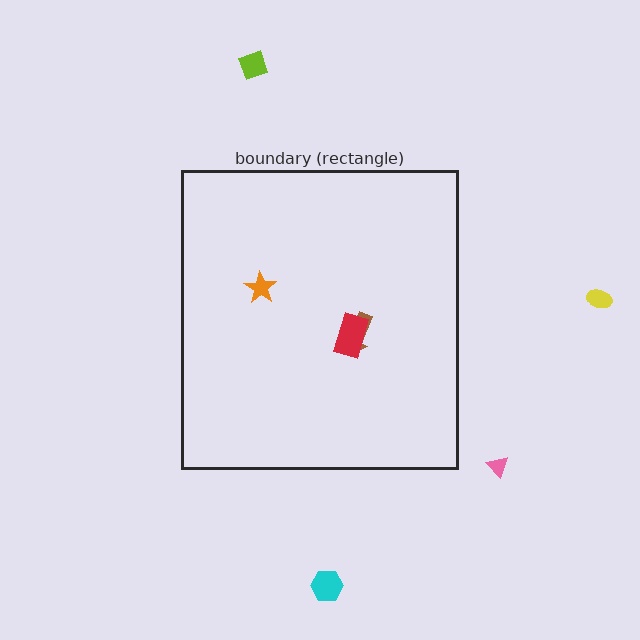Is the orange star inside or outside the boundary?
Inside.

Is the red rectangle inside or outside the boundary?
Inside.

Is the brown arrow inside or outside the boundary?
Inside.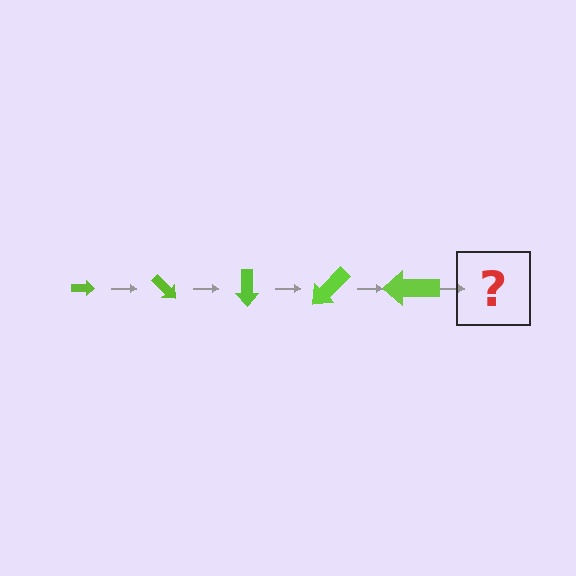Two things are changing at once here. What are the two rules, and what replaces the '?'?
The two rules are that the arrow grows larger each step and it rotates 45 degrees each step. The '?' should be an arrow, larger than the previous one and rotated 225 degrees from the start.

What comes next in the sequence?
The next element should be an arrow, larger than the previous one and rotated 225 degrees from the start.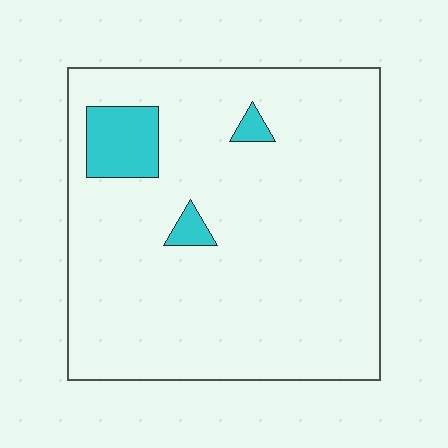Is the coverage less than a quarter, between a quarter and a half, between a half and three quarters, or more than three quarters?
Less than a quarter.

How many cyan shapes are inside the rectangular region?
3.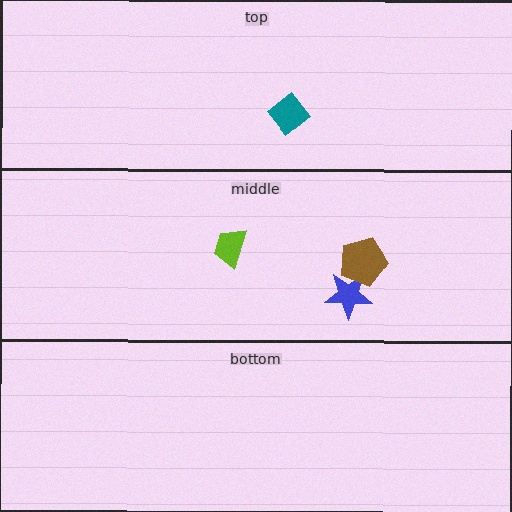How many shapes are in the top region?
1.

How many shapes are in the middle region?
3.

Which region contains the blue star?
The middle region.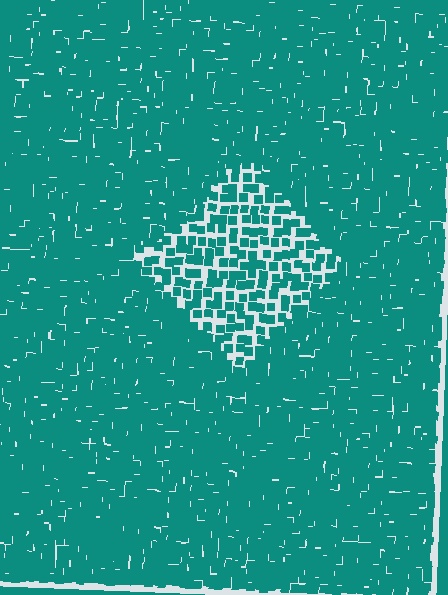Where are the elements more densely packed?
The elements are more densely packed outside the diamond boundary.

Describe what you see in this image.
The image contains small teal elements arranged at two different densities. A diamond-shaped region is visible where the elements are less densely packed than the surrounding area.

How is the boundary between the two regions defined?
The boundary is defined by a change in element density (approximately 2.1x ratio). All elements are the same color, size, and shape.